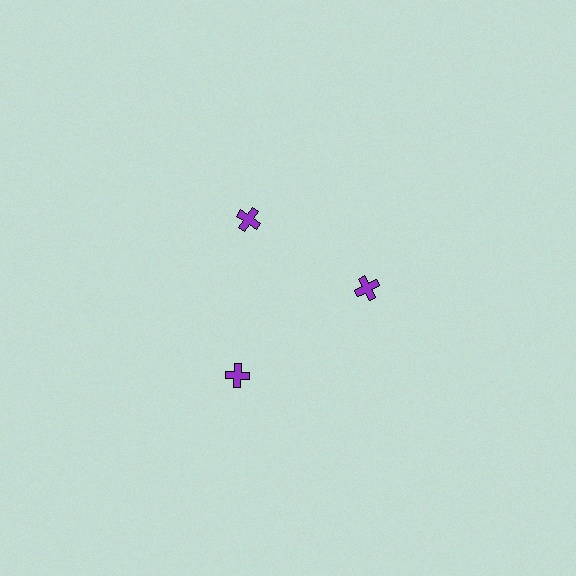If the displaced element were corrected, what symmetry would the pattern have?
It would have 3-fold rotational symmetry — the pattern would map onto itself every 120 degrees.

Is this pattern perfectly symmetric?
No. The 3 purple crosses are arranged in a ring, but one element near the 7 o'clock position is pushed outward from the center, breaking the 3-fold rotational symmetry.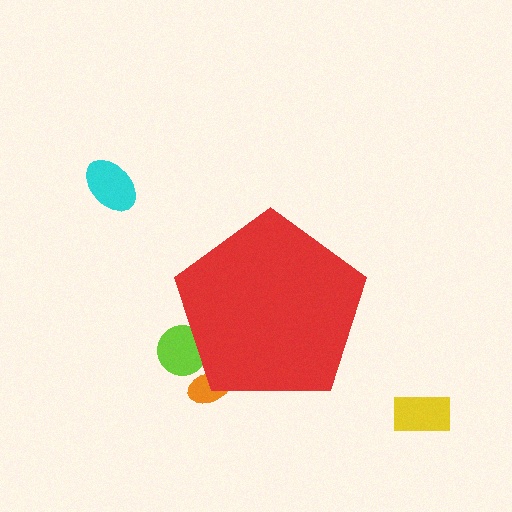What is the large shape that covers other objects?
A red pentagon.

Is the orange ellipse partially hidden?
Yes, the orange ellipse is partially hidden behind the red pentagon.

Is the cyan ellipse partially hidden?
No, the cyan ellipse is fully visible.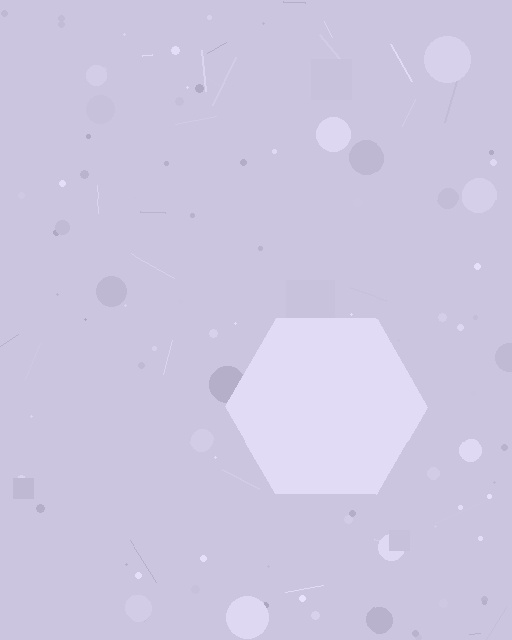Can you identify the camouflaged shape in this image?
The camouflaged shape is a hexagon.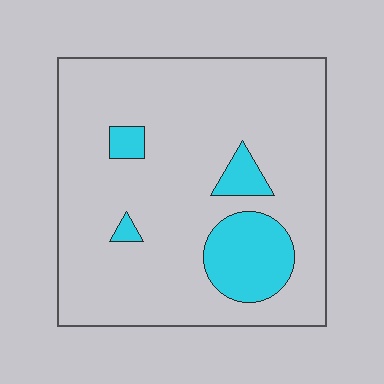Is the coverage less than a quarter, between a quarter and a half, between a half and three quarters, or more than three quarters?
Less than a quarter.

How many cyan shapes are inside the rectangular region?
4.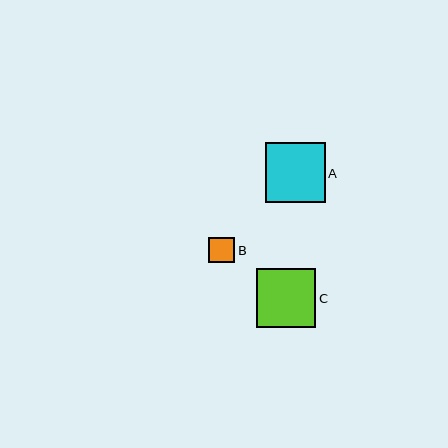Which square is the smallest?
Square B is the smallest with a size of approximately 26 pixels.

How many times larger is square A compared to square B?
Square A is approximately 2.3 times the size of square B.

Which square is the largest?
Square A is the largest with a size of approximately 60 pixels.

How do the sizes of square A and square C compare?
Square A and square C are approximately the same size.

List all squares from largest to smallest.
From largest to smallest: A, C, B.